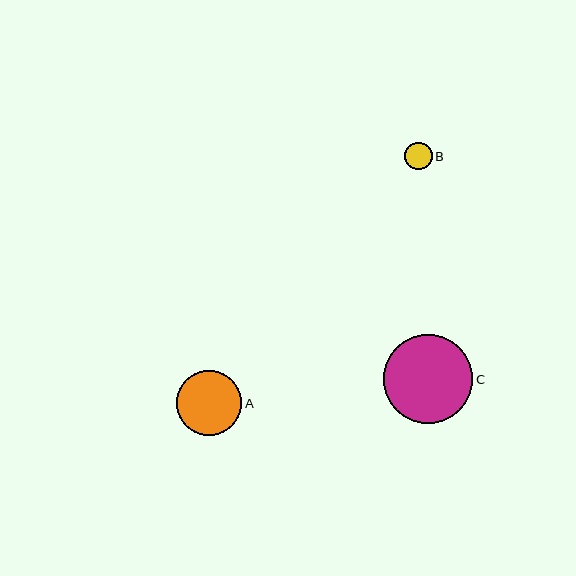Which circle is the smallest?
Circle B is the smallest with a size of approximately 28 pixels.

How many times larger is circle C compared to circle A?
Circle C is approximately 1.4 times the size of circle A.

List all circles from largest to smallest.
From largest to smallest: C, A, B.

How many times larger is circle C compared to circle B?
Circle C is approximately 3.2 times the size of circle B.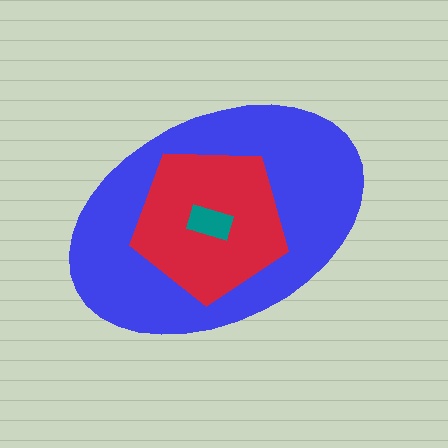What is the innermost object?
The teal rectangle.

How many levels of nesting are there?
3.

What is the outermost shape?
The blue ellipse.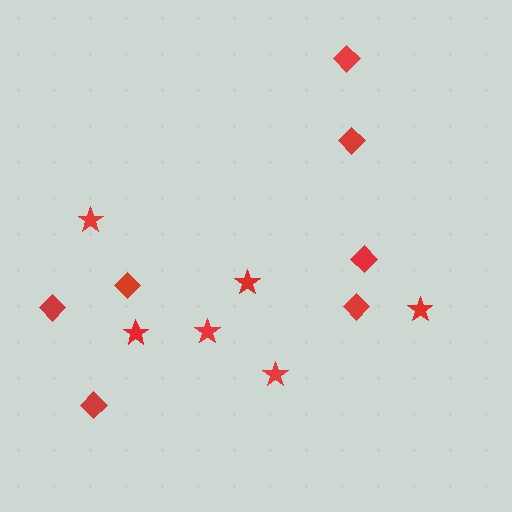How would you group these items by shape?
There are 2 groups: one group of stars (6) and one group of diamonds (7).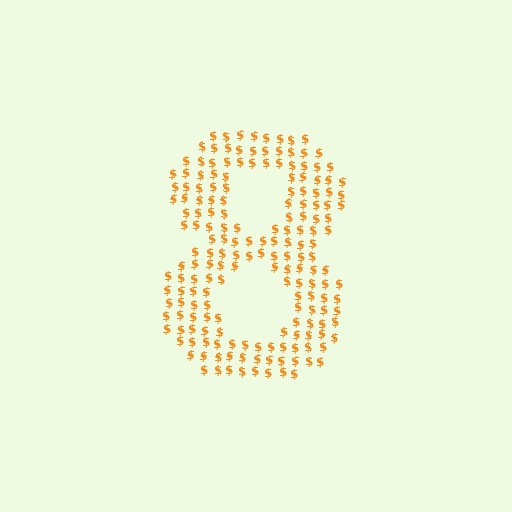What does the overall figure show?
The overall figure shows the digit 8.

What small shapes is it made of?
It is made of small dollar signs.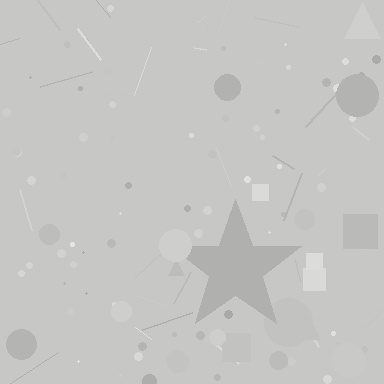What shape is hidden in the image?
A star is hidden in the image.